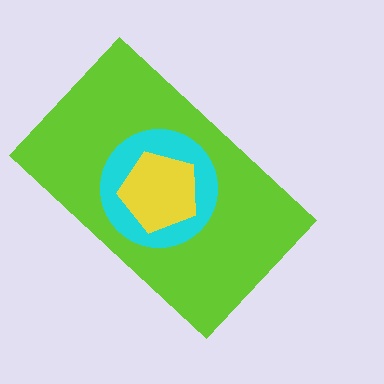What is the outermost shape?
The lime rectangle.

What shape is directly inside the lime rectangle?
The cyan circle.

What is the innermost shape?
The yellow pentagon.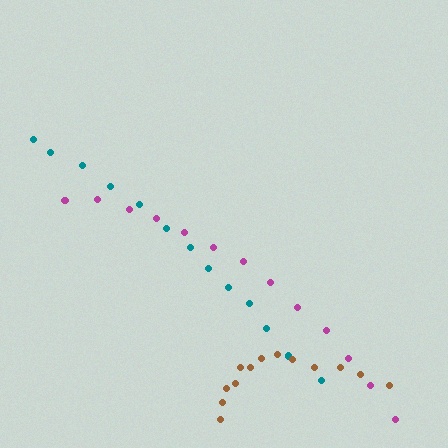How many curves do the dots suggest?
There are 3 distinct paths.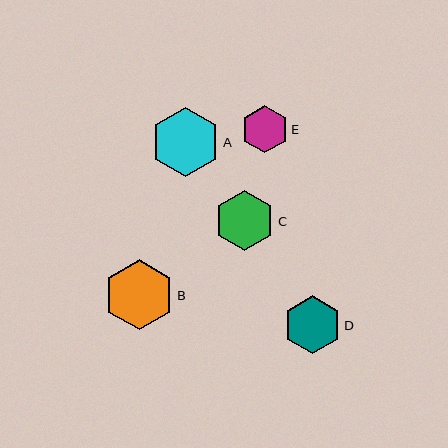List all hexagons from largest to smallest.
From largest to smallest: B, A, C, D, E.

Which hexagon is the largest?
Hexagon B is the largest with a size of approximately 70 pixels.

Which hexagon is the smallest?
Hexagon E is the smallest with a size of approximately 47 pixels.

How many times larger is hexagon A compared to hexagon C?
Hexagon A is approximately 1.1 times the size of hexagon C.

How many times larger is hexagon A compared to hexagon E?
Hexagon A is approximately 1.4 times the size of hexagon E.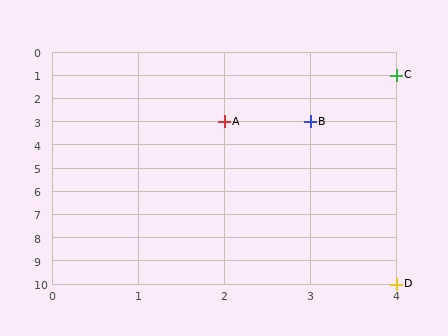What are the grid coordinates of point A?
Point A is at grid coordinates (2, 3).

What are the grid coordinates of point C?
Point C is at grid coordinates (4, 1).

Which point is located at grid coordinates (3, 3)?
Point B is at (3, 3).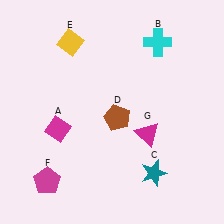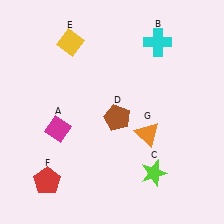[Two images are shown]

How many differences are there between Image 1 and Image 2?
There are 3 differences between the two images.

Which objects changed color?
C changed from teal to lime. F changed from magenta to red. G changed from magenta to orange.